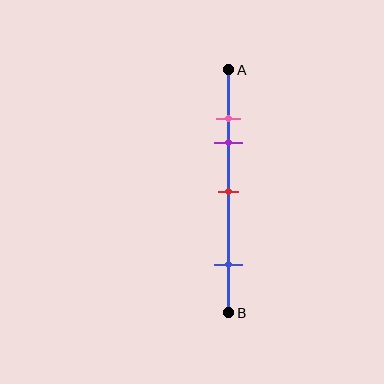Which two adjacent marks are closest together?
The pink and purple marks are the closest adjacent pair.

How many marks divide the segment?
There are 4 marks dividing the segment.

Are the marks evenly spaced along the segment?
No, the marks are not evenly spaced.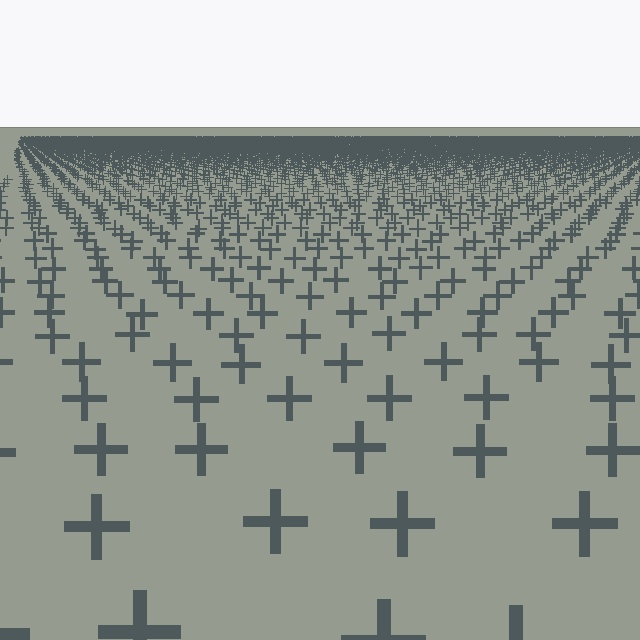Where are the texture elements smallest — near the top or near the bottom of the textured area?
Near the top.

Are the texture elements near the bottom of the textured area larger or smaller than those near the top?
Larger. Near the bottom, elements are closer to the viewer and appear at a bigger on-screen size.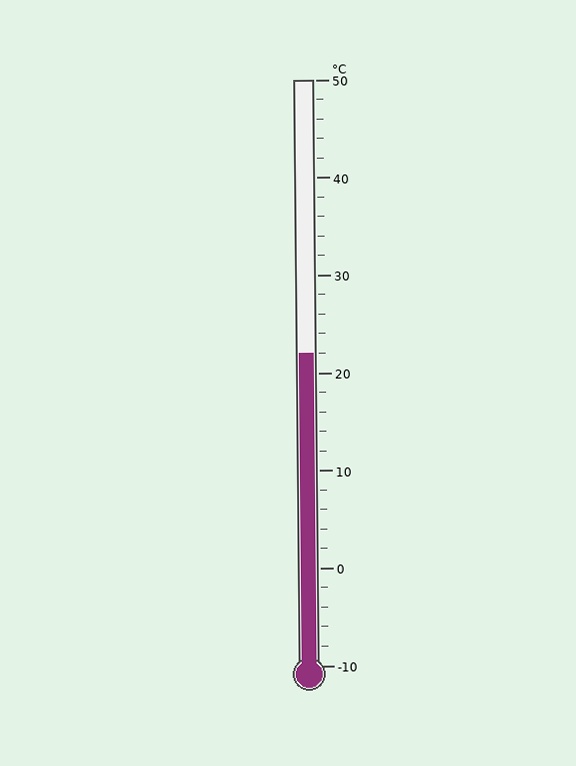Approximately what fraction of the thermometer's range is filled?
The thermometer is filled to approximately 55% of its range.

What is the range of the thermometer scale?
The thermometer scale ranges from -10°C to 50°C.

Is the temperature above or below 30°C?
The temperature is below 30°C.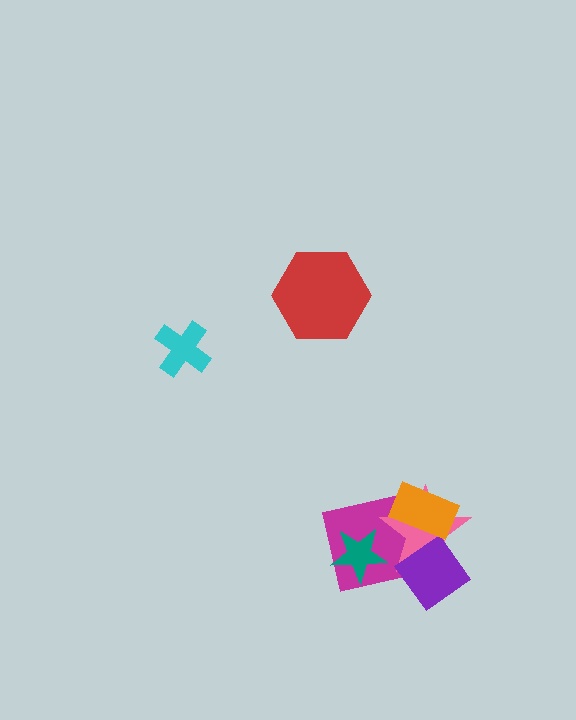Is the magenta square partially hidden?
Yes, it is partially covered by another shape.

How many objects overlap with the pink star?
4 objects overlap with the pink star.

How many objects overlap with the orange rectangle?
2 objects overlap with the orange rectangle.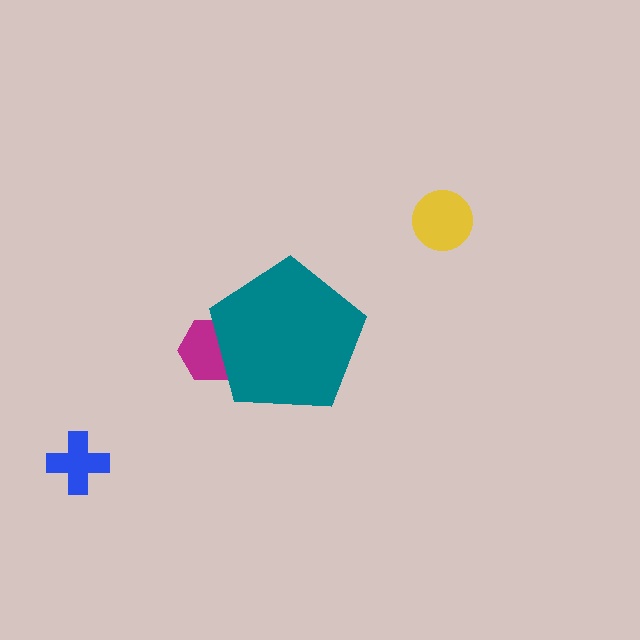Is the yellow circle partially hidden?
No, the yellow circle is fully visible.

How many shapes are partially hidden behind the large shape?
1 shape is partially hidden.